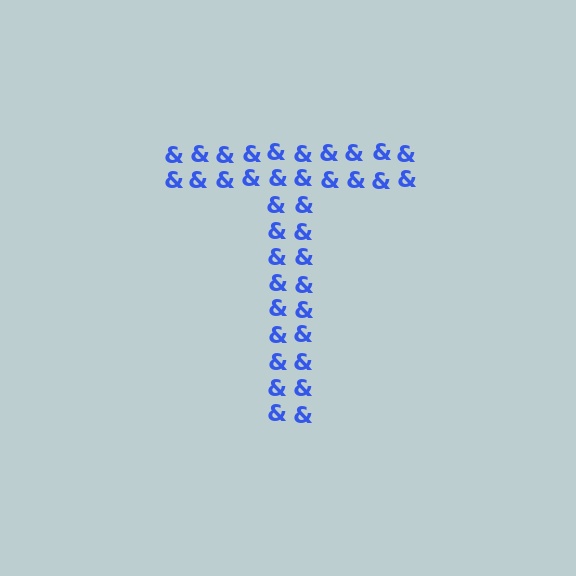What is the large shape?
The large shape is the letter T.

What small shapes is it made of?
It is made of small ampersands.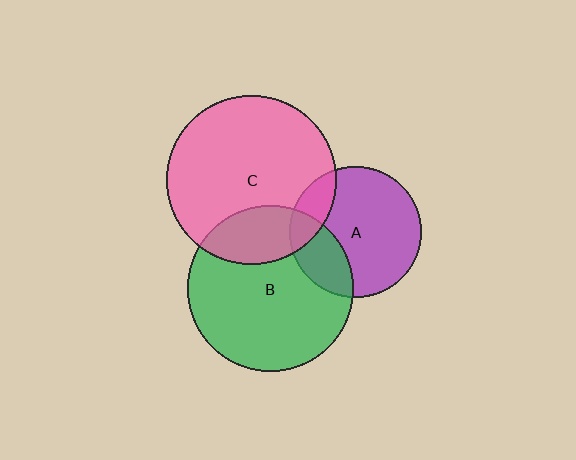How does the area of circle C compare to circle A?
Approximately 1.7 times.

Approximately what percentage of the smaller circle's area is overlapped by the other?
Approximately 25%.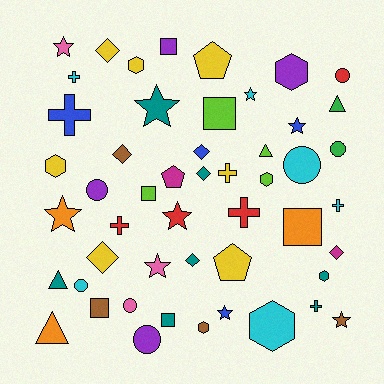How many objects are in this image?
There are 50 objects.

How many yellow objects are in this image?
There are 7 yellow objects.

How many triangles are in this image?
There are 4 triangles.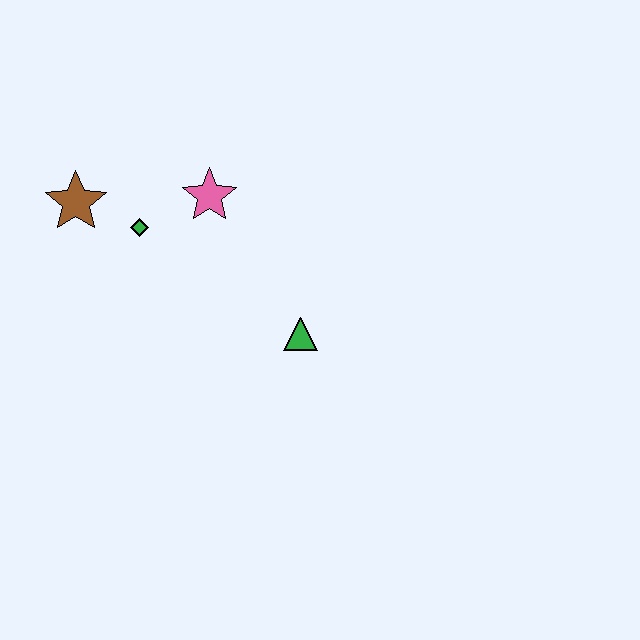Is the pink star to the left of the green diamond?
No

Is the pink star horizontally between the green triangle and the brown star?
Yes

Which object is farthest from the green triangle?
The brown star is farthest from the green triangle.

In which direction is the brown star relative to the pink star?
The brown star is to the left of the pink star.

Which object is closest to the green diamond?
The brown star is closest to the green diamond.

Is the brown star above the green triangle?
Yes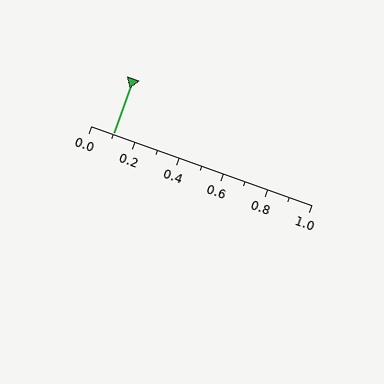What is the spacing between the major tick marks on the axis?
The major ticks are spaced 0.2 apart.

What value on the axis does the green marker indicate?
The marker indicates approximately 0.1.